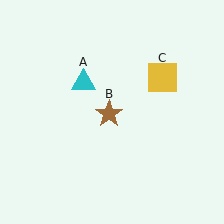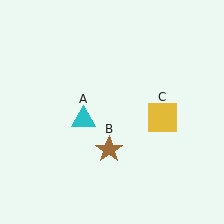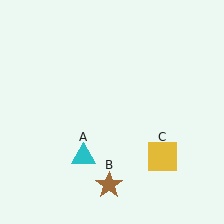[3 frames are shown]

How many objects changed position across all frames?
3 objects changed position: cyan triangle (object A), brown star (object B), yellow square (object C).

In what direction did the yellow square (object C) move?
The yellow square (object C) moved down.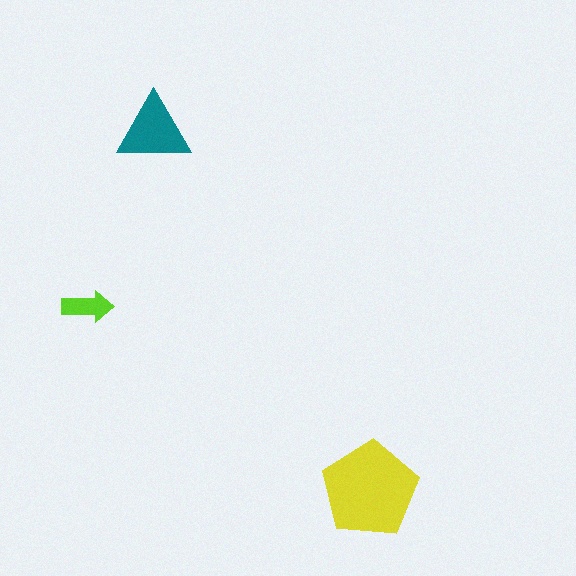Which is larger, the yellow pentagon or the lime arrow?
The yellow pentagon.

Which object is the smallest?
The lime arrow.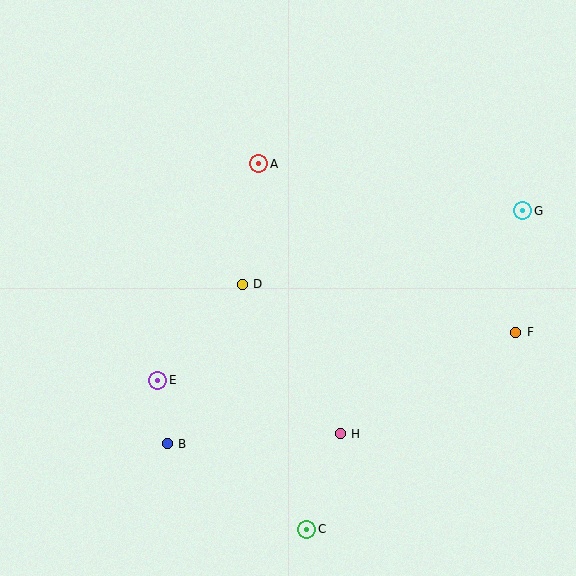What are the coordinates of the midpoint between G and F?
The midpoint between G and F is at (519, 272).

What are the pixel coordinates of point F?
Point F is at (516, 332).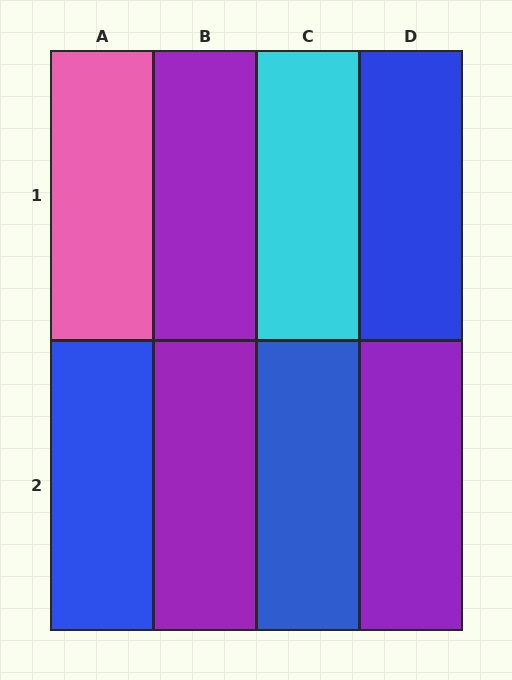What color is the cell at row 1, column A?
Pink.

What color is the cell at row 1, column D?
Blue.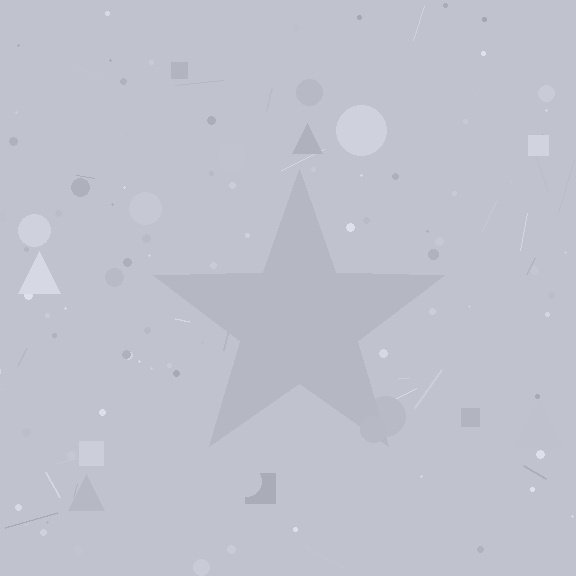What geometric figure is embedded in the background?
A star is embedded in the background.